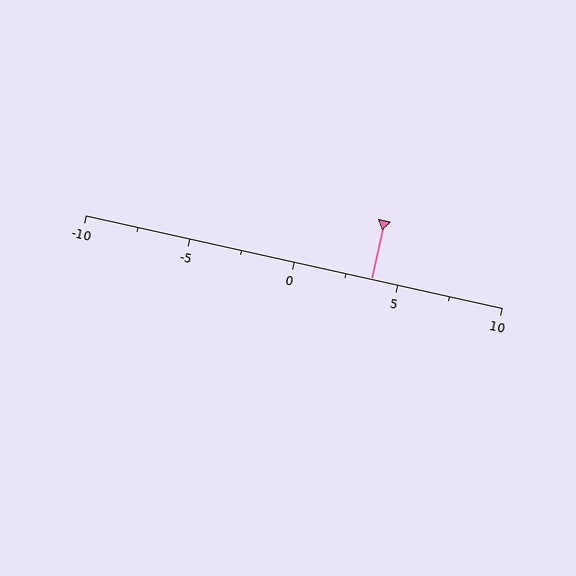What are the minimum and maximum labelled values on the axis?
The axis runs from -10 to 10.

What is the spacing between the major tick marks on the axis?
The major ticks are spaced 5 apart.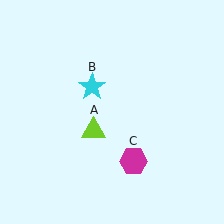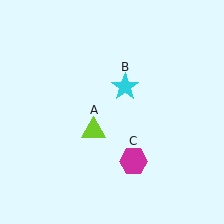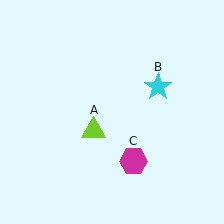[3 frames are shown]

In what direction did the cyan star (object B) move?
The cyan star (object B) moved right.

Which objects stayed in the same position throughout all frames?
Lime triangle (object A) and magenta hexagon (object C) remained stationary.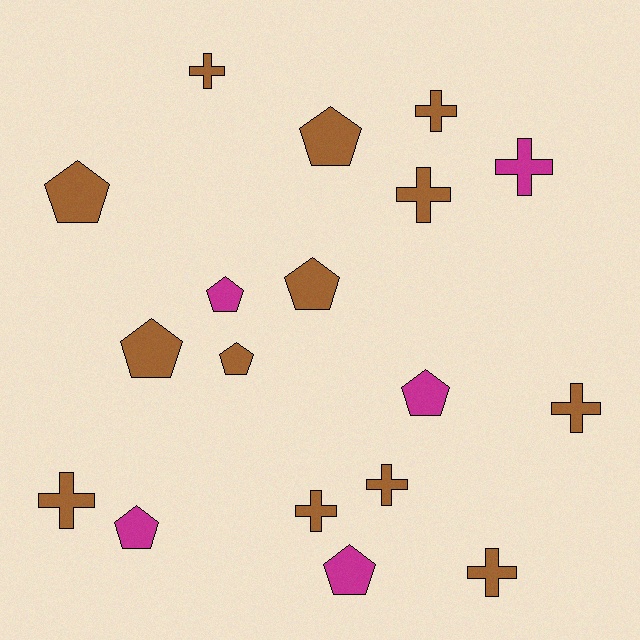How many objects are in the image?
There are 18 objects.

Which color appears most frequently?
Brown, with 13 objects.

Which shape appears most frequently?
Cross, with 9 objects.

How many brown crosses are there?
There are 8 brown crosses.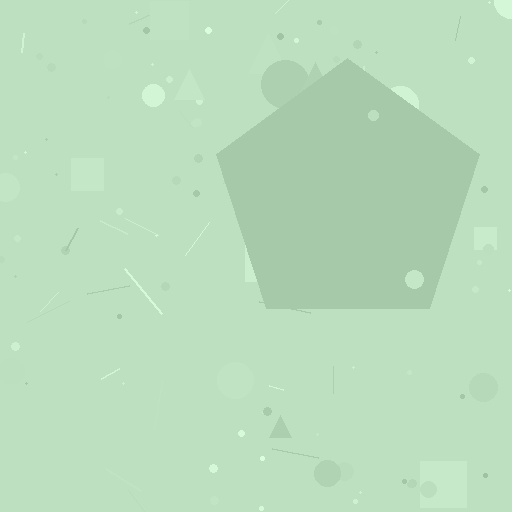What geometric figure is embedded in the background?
A pentagon is embedded in the background.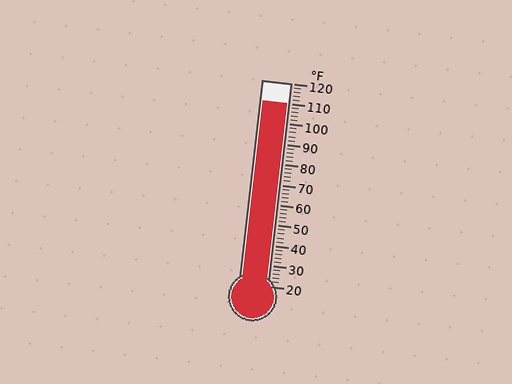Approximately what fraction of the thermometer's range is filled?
The thermometer is filled to approximately 90% of its range.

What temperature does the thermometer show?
The thermometer shows approximately 110°F.